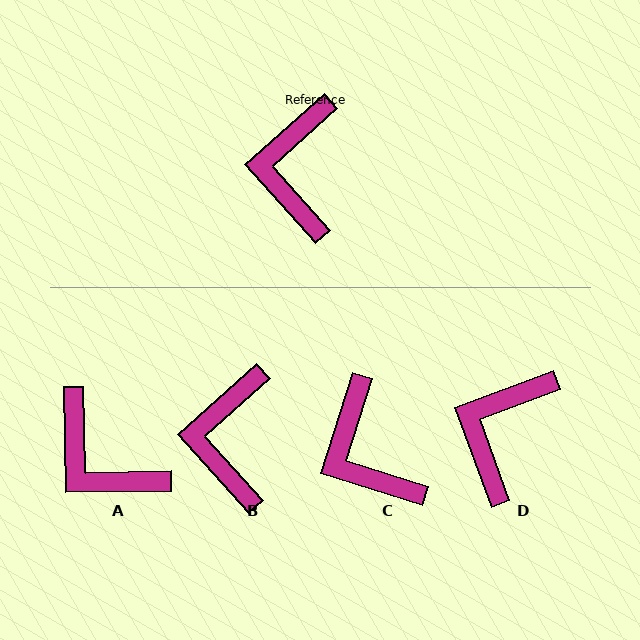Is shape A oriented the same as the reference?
No, it is off by about 49 degrees.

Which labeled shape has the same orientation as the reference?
B.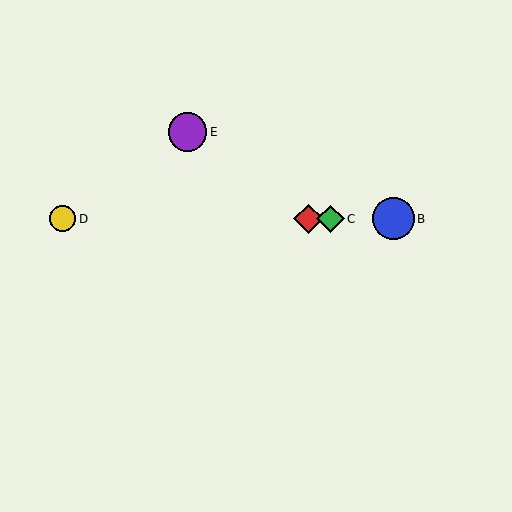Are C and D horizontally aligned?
Yes, both are at y≈219.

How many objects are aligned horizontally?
4 objects (A, B, C, D) are aligned horizontally.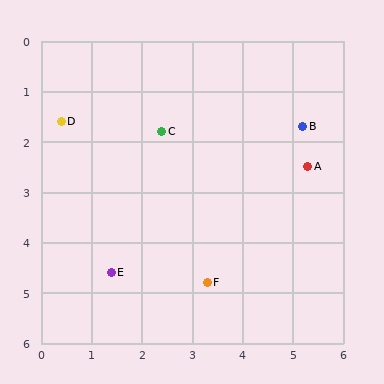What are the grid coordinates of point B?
Point B is at approximately (5.2, 1.7).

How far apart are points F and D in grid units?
Points F and D are about 4.3 grid units apart.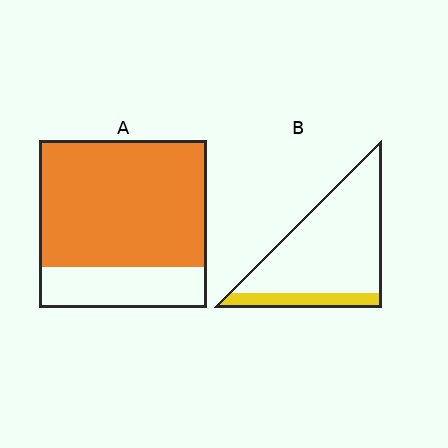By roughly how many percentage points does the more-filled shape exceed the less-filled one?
By roughly 60 percentage points (A over B).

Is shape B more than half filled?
No.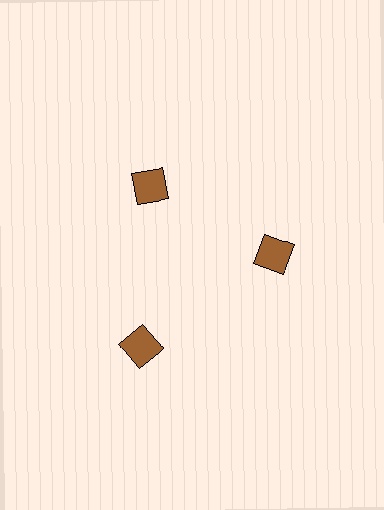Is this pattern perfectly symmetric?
No. The 3 brown squares are arranged in a ring, but one element near the 7 o'clock position is pushed outward from the center, breaking the 3-fold rotational symmetry.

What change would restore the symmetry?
The symmetry would be restored by moving it inward, back onto the ring so that all 3 squares sit at equal angles and equal distance from the center.